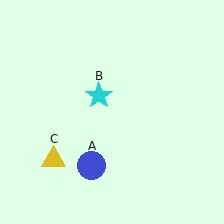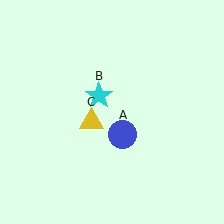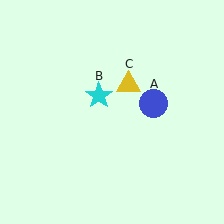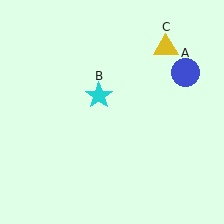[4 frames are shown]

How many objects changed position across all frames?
2 objects changed position: blue circle (object A), yellow triangle (object C).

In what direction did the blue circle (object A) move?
The blue circle (object A) moved up and to the right.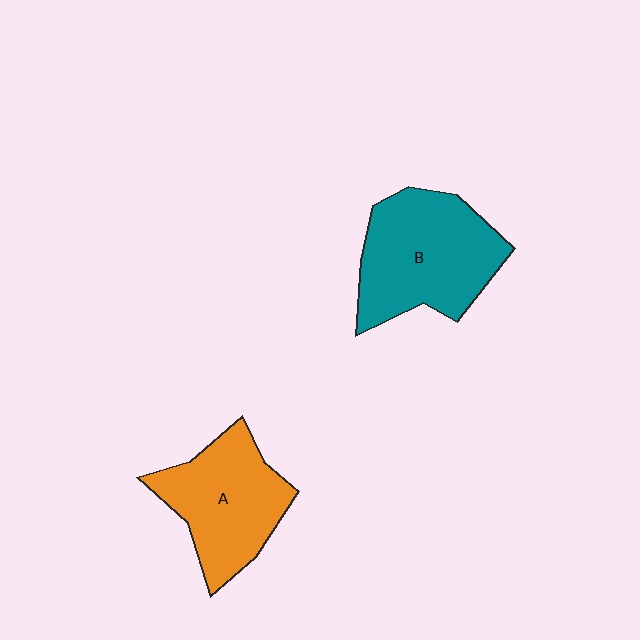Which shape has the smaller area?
Shape A (orange).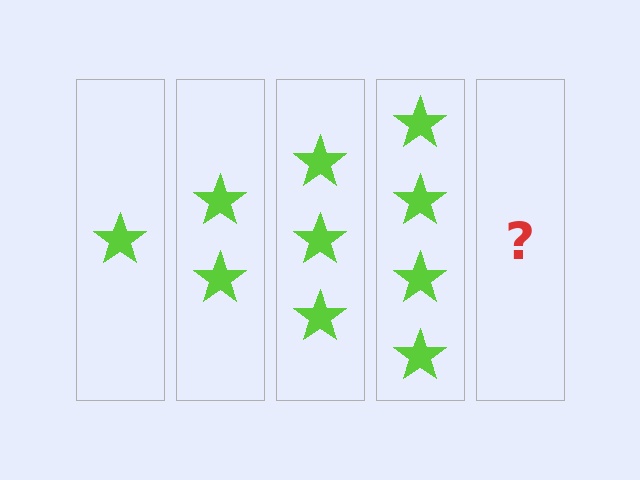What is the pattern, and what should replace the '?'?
The pattern is that each step adds one more star. The '?' should be 5 stars.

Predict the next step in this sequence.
The next step is 5 stars.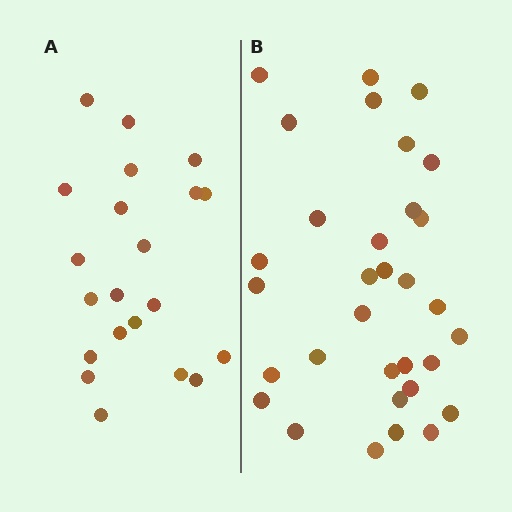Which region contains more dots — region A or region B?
Region B (the right region) has more dots.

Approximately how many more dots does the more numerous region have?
Region B has roughly 12 or so more dots than region A.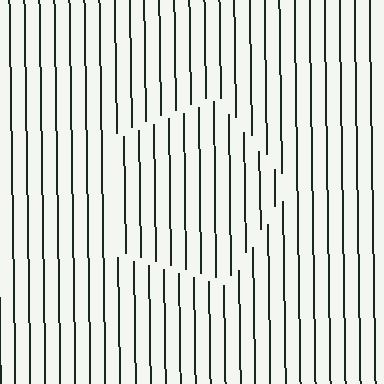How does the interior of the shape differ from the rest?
The interior of the shape contains the same grating, shifted by half a period — the contour is defined by the phase discontinuity where line-ends from the inner and outer gratings abut.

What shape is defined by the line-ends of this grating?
An illusory pentagon. The interior of the shape contains the same grating, shifted by half a period — the contour is defined by the phase discontinuity where line-ends from the inner and outer gratings abut.